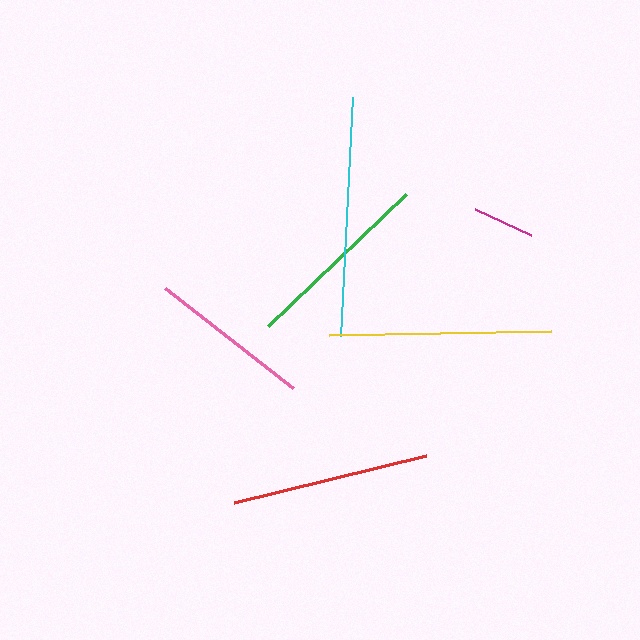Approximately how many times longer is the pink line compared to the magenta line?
The pink line is approximately 2.7 times the length of the magenta line.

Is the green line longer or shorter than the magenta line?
The green line is longer than the magenta line.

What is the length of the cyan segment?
The cyan segment is approximately 240 pixels long.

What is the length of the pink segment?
The pink segment is approximately 163 pixels long.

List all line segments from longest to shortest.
From longest to shortest: cyan, yellow, red, green, pink, magenta.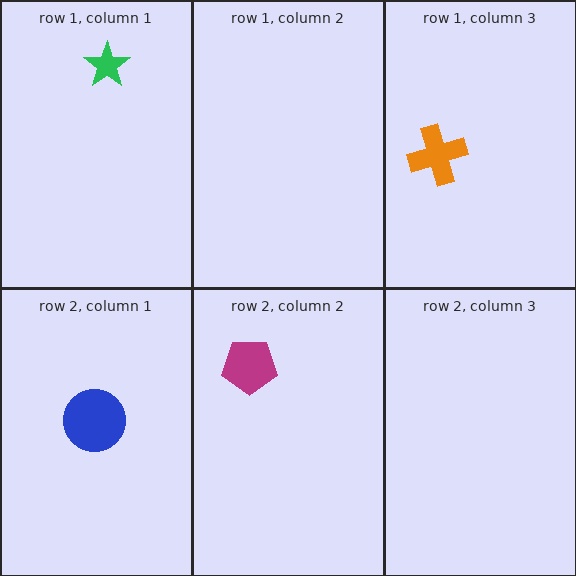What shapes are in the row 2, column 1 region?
The blue circle.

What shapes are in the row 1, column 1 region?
The green star.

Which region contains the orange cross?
The row 1, column 3 region.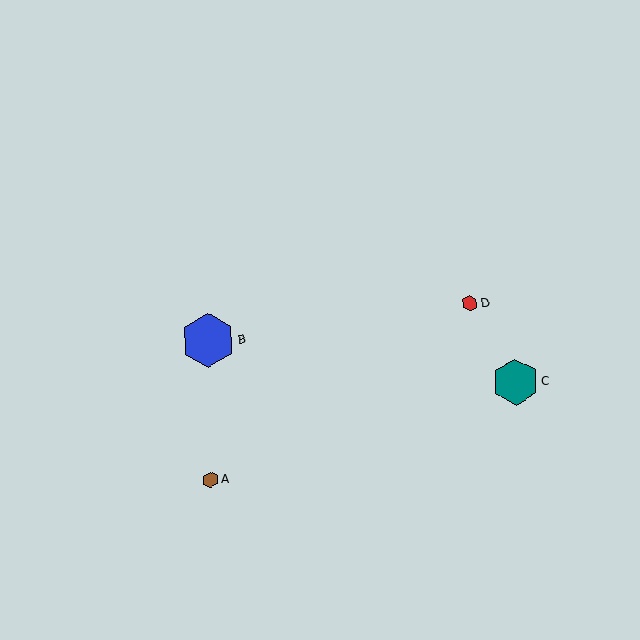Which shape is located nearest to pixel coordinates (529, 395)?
The teal hexagon (labeled C) at (516, 382) is nearest to that location.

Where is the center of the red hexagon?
The center of the red hexagon is at (470, 304).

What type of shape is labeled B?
Shape B is a blue hexagon.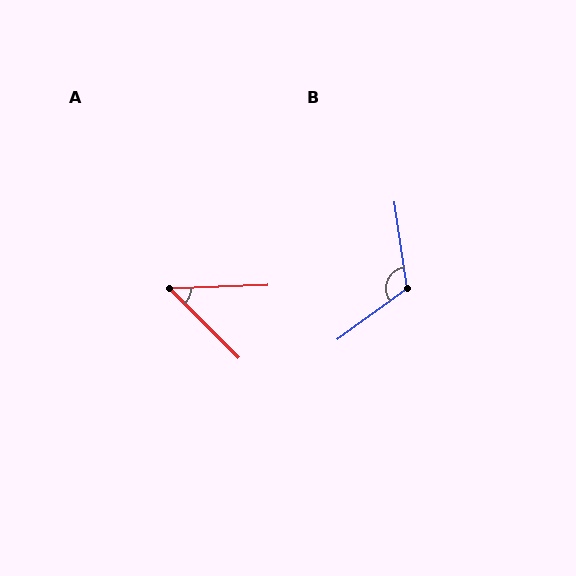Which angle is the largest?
B, at approximately 118 degrees.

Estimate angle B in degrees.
Approximately 118 degrees.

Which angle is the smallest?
A, at approximately 47 degrees.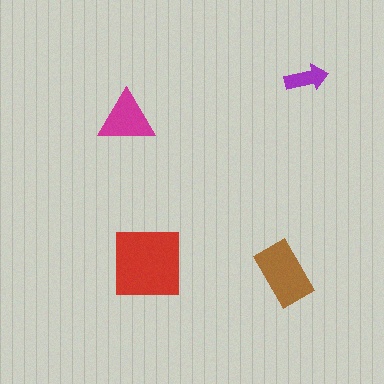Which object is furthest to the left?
The magenta triangle is leftmost.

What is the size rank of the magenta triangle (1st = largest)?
3rd.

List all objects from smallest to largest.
The purple arrow, the magenta triangle, the brown rectangle, the red square.